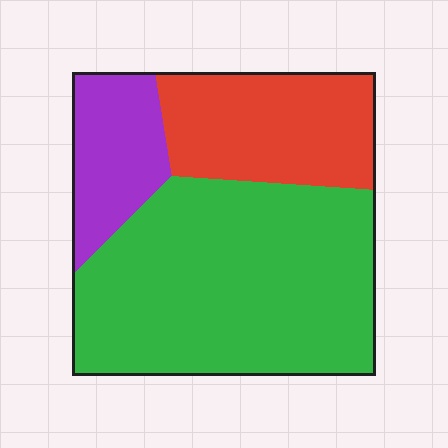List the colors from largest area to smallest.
From largest to smallest: green, red, purple.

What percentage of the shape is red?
Red takes up about one quarter (1/4) of the shape.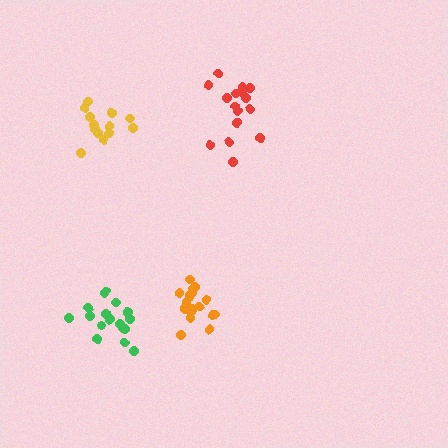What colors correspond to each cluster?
The clusters are colored: yellow, green, orange, red.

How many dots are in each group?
Group 1: 14 dots, Group 2: 18 dots, Group 3: 19 dots, Group 4: 17 dots (68 total).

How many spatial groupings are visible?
There are 4 spatial groupings.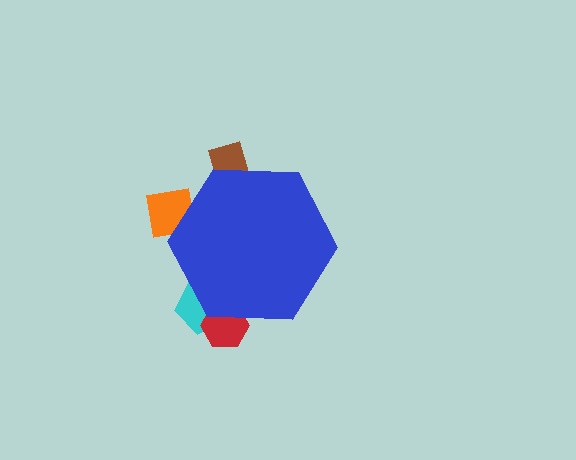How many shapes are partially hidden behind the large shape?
4 shapes are partially hidden.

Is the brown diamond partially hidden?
Yes, the brown diamond is partially hidden behind the blue hexagon.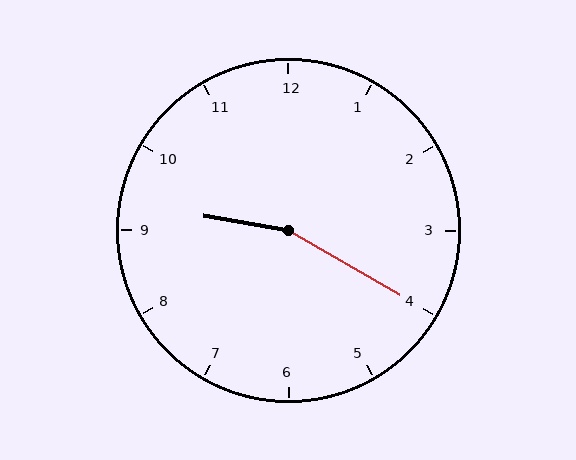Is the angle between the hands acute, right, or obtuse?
It is obtuse.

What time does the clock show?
9:20.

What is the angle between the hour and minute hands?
Approximately 160 degrees.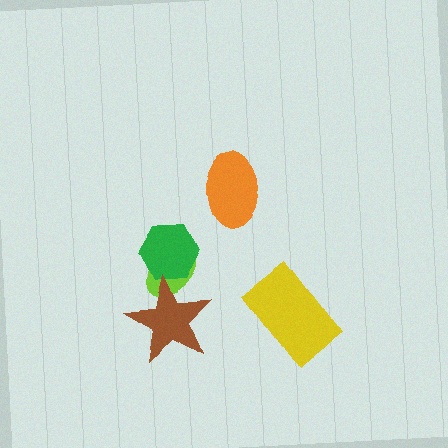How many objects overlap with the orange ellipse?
0 objects overlap with the orange ellipse.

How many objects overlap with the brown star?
2 objects overlap with the brown star.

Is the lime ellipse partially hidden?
Yes, it is partially covered by another shape.